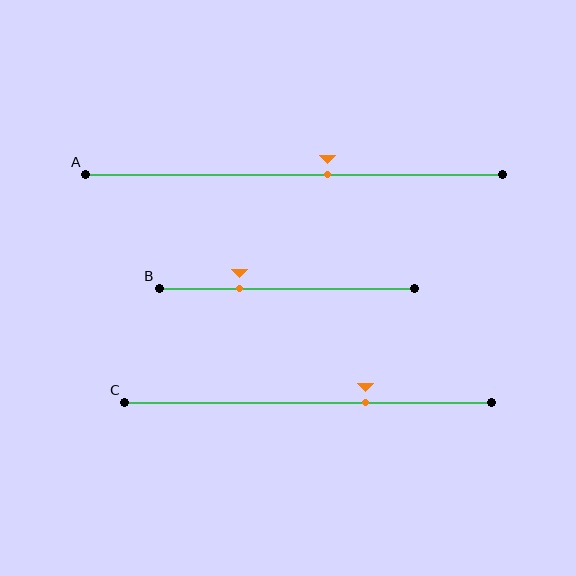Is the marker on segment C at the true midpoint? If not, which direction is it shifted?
No, the marker on segment C is shifted to the right by about 16% of the segment length.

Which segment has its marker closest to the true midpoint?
Segment A has its marker closest to the true midpoint.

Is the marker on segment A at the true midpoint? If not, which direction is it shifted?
No, the marker on segment A is shifted to the right by about 8% of the segment length.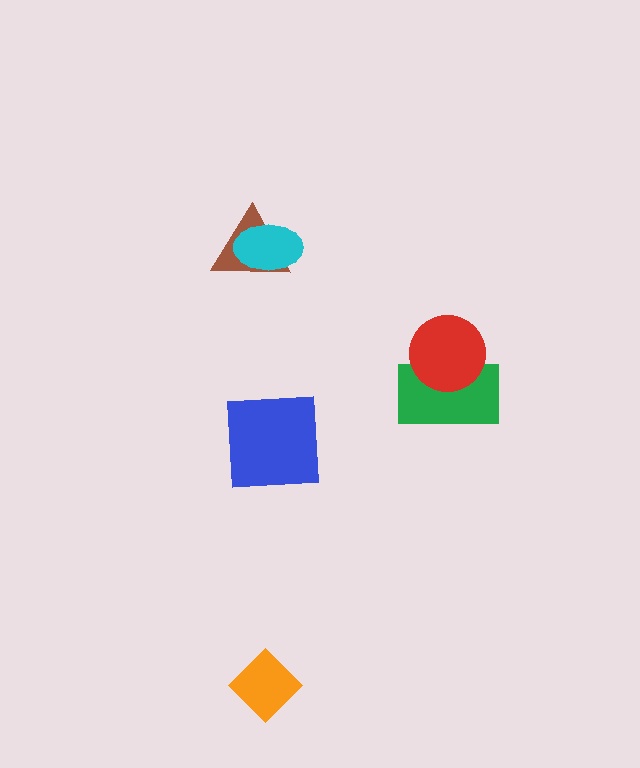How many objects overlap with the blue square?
0 objects overlap with the blue square.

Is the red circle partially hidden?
No, no other shape covers it.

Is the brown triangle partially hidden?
Yes, it is partially covered by another shape.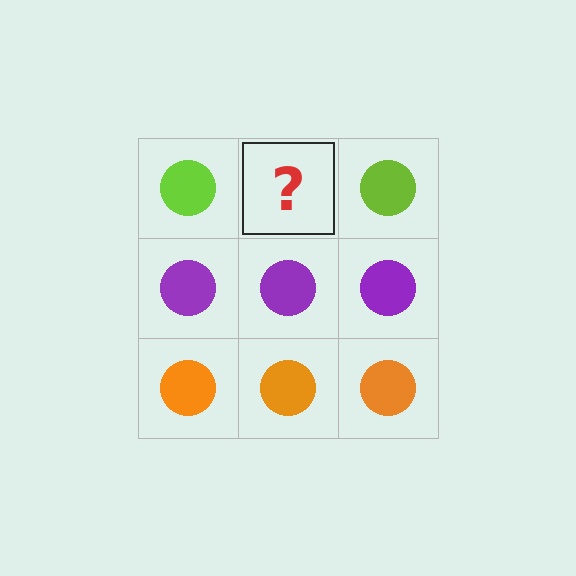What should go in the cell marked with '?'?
The missing cell should contain a lime circle.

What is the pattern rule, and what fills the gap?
The rule is that each row has a consistent color. The gap should be filled with a lime circle.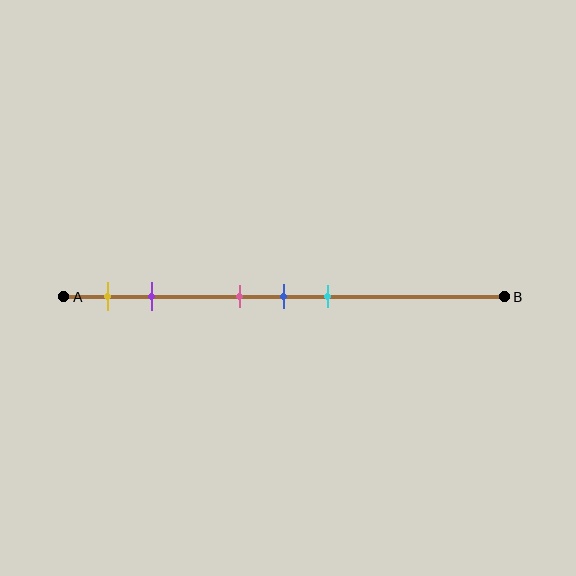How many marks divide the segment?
There are 5 marks dividing the segment.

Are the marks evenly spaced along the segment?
No, the marks are not evenly spaced.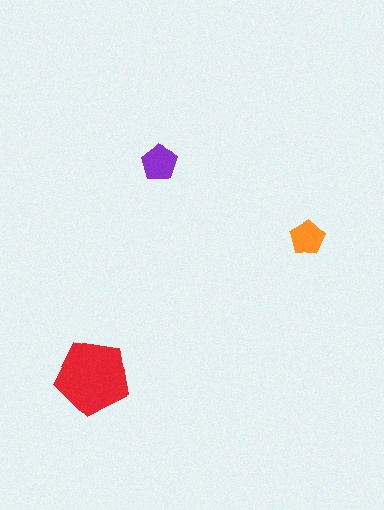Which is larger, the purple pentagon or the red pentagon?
The red one.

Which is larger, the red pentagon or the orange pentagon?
The red one.